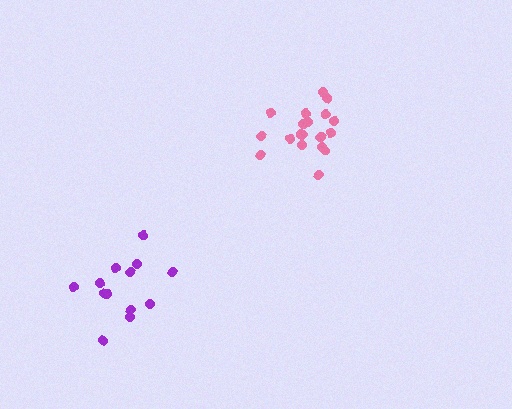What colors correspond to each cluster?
The clusters are colored: pink, purple.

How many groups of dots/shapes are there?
There are 2 groups.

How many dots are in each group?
Group 1: 19 dots, Group 2: 13 dots (32 total).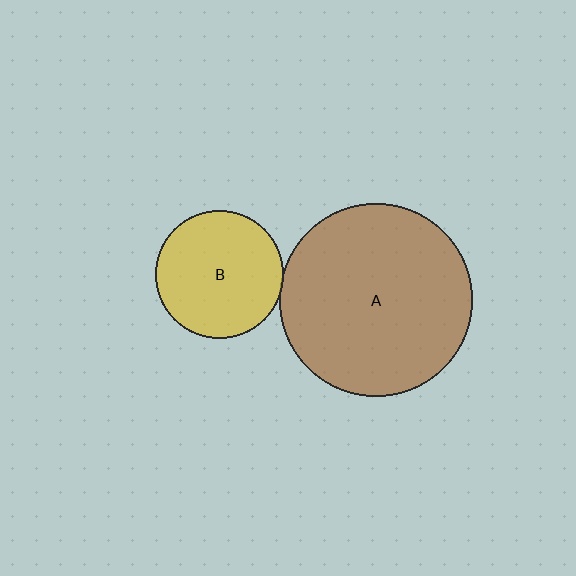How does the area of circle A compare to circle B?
Approximately 2.3 times.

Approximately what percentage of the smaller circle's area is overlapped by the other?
Approximately 5%.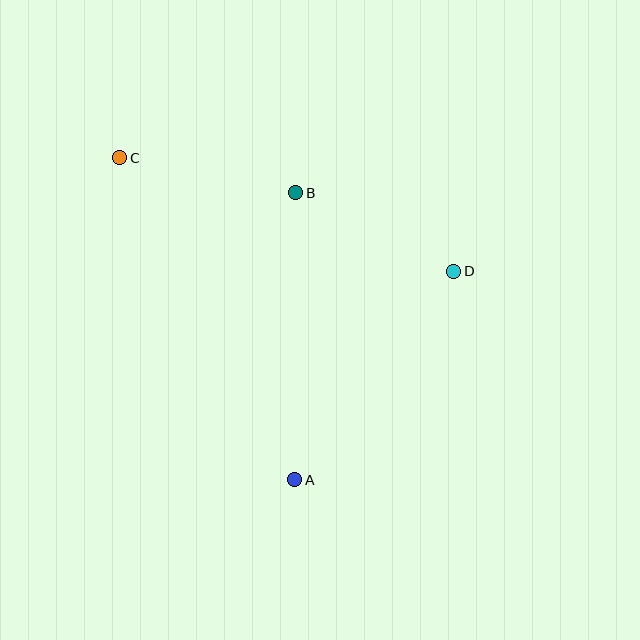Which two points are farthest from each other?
Points A and C are farthest from each other.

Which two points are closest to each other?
Points B and D are closest to each other.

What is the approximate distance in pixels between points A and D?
The distance between A and D is approximately 262 pixels.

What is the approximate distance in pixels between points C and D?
The distance between C and D is approximately 352 pixels.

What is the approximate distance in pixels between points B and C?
The distance between B and C is approximately 179 pixels.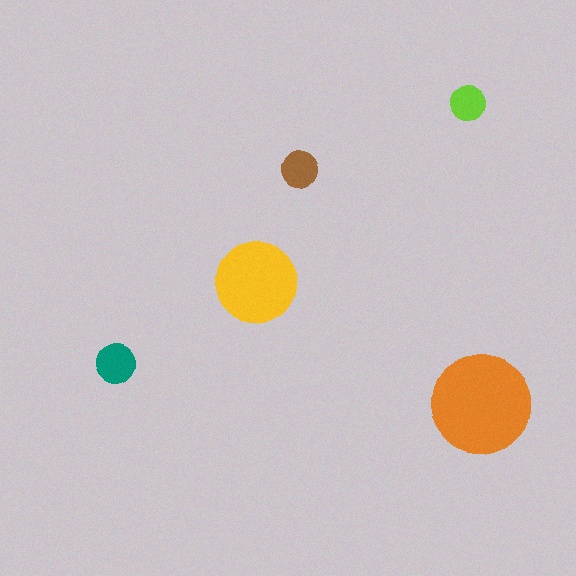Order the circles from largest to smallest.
the orange one, the yellow one, the teal one, the brown one, the lime one.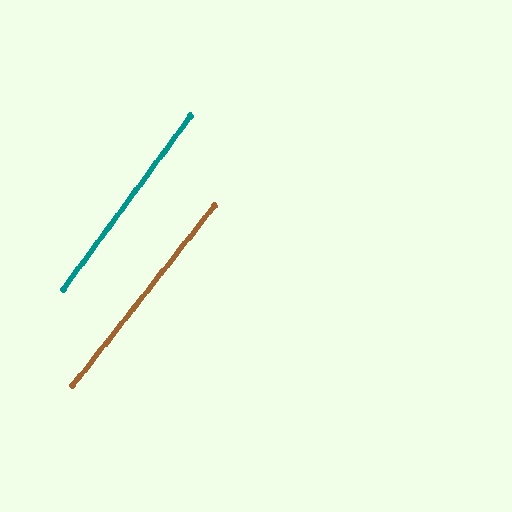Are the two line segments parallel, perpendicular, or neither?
Parallel — their directions differ by only 1.9°.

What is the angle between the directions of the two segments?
Approximately 2 degrees.